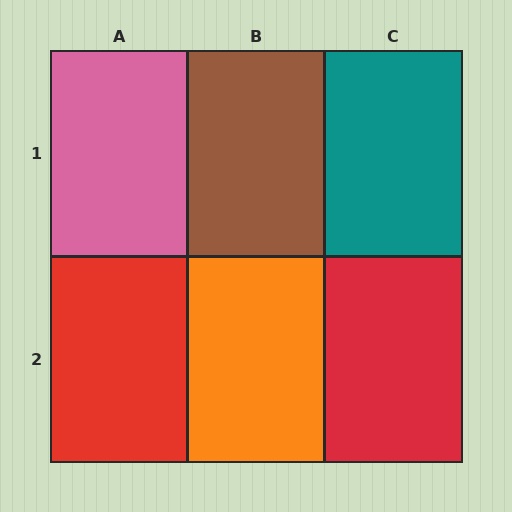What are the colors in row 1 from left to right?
Pink, brown, teal.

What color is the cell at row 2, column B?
Orange.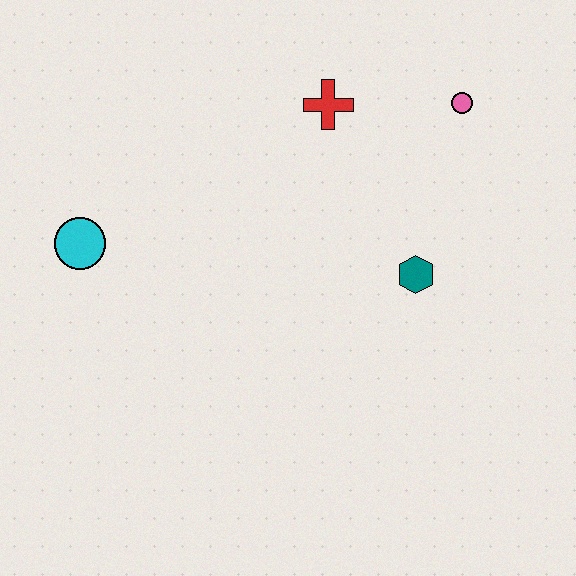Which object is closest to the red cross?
The pink circle is closest to the red cross.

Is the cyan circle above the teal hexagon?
Yes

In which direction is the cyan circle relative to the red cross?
The cyan circle is to the left of the red cross.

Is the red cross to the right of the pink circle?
No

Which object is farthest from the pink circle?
The cyan circle is farthest from the pink circle.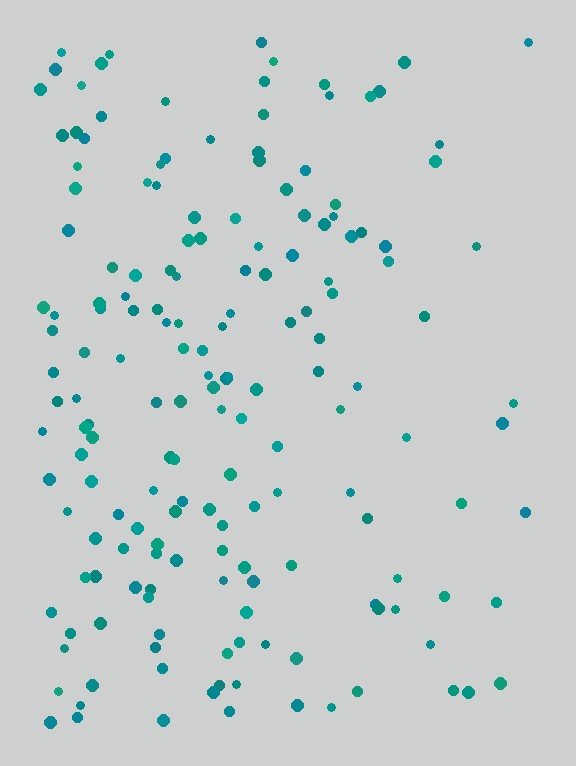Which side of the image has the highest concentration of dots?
The left.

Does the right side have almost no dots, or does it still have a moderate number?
Still a moderate number, just noticeably fewer than the left.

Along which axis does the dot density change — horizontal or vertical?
Horizontal.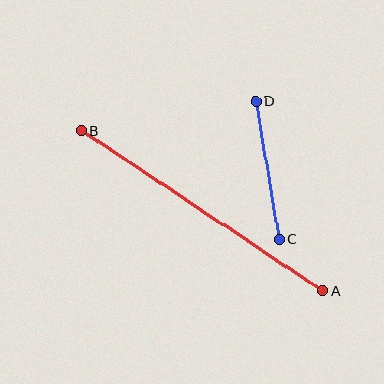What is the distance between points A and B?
The distance is approximately 290 pixels.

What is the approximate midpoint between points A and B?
The midpoint is at approximately (202, 210) pixels.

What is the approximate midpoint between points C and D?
The midpoint is at approximately (267, 170) pixels.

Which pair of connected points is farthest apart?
Points A and B are farthest apart.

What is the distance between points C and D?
The distance is approximately 140 pixels.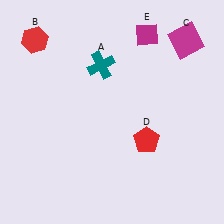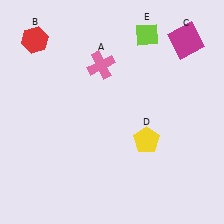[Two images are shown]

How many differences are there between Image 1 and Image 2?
There are 3 differences between the two images.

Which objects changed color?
A changed from teal to pink. D changed from red to yellow. E changed from magenta to lime.